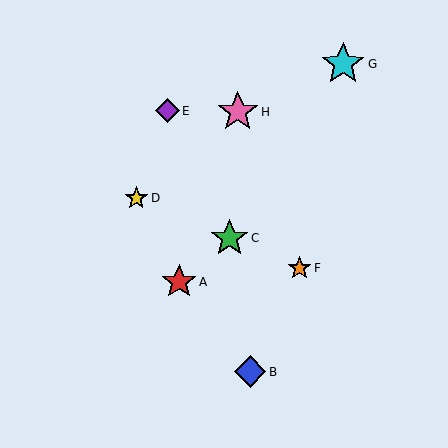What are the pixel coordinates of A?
Object A is at (179, 282).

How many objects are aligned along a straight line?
3 objects (C, D, F) are aligned along a straight line.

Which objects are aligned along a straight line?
Objects C, D, F are aligned along a straight line.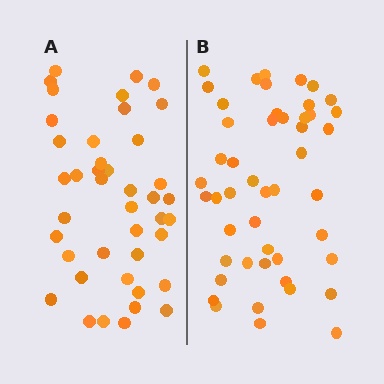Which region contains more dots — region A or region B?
Region B (the right region) has more dots.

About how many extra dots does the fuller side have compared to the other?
Region B has about 6 more dots than region A.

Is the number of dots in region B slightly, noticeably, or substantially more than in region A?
Region B has only slightly more — the two regions are fairly close. The ratio is roughly 1.1 to 1.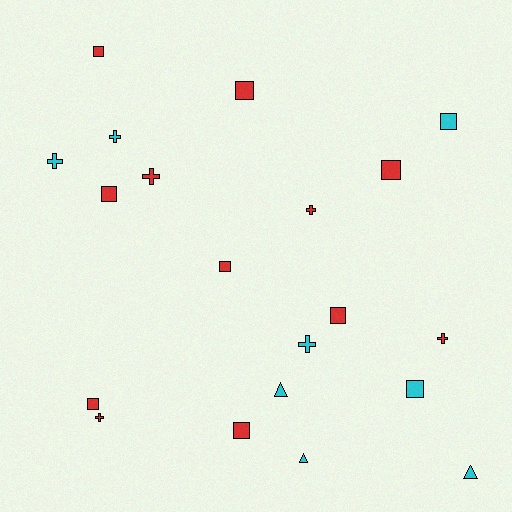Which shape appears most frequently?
Square, with 10 objects.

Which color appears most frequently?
Red, with 12 objects.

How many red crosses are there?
There are 4 red crosses.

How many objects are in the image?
There are 20 objects.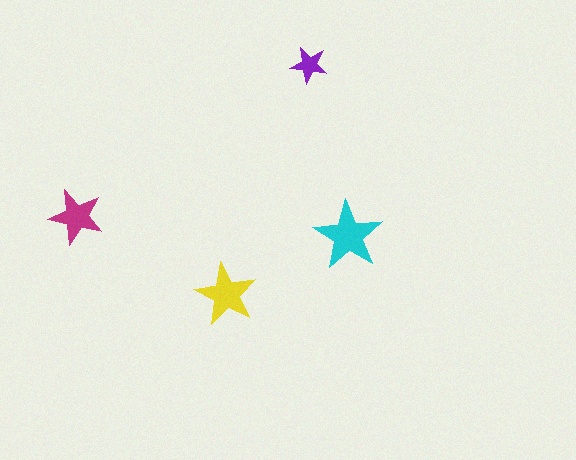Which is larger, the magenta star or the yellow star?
The yellow one.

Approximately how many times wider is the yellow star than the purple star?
About 1.5 times wider.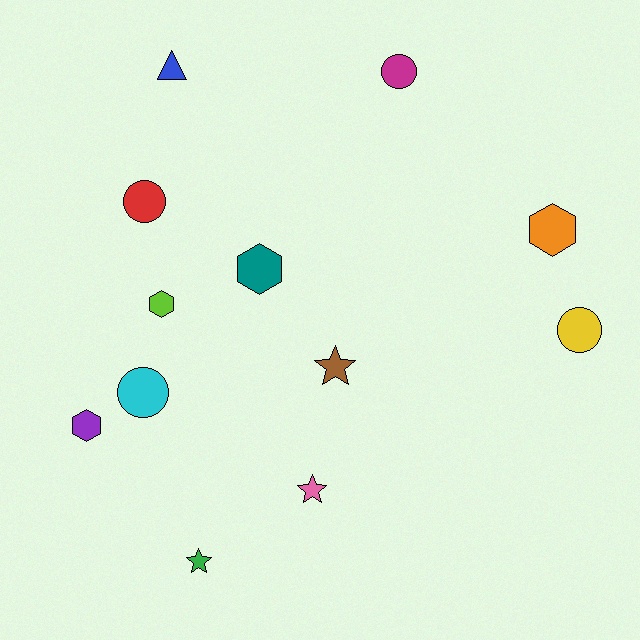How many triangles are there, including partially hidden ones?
There is 1 triangle.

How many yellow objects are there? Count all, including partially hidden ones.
There is 1 yellow object.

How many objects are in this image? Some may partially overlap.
There are 12 objects.